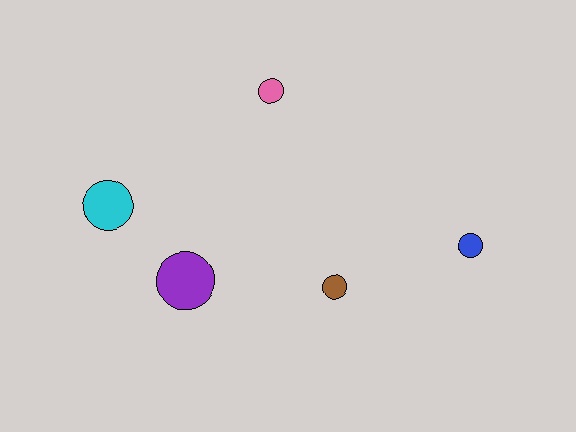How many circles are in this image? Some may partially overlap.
There are 5 circles.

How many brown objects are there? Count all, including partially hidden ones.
There is 1 brown object.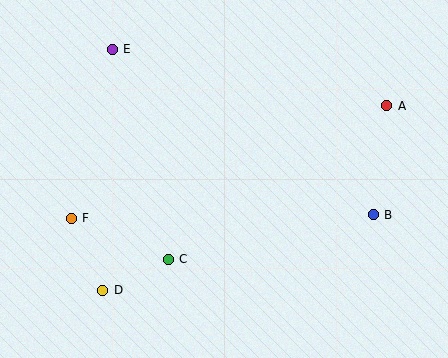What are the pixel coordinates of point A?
Point A is at (387, 106).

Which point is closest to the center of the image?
Point C at (168, 259) is closest to the center.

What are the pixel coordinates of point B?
Point B is at (373, 215).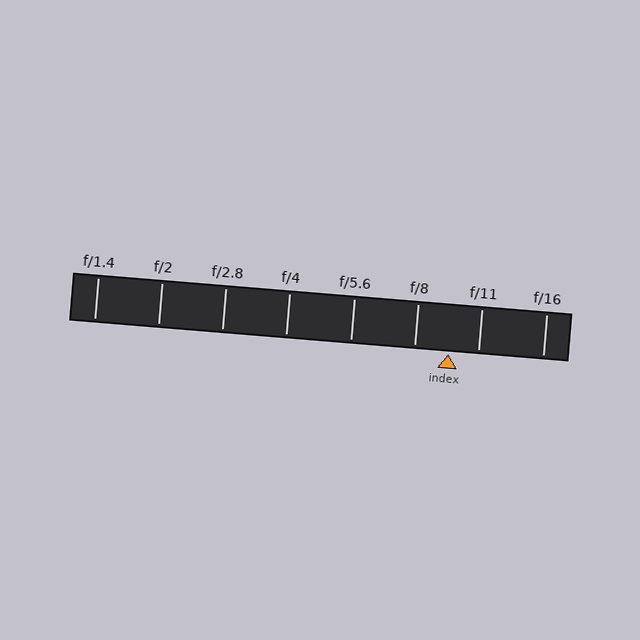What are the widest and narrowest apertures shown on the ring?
The widest aperture shown is f/1.4 and the narrowest is f/16.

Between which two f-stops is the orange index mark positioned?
The index mark is between f/8 and f/11.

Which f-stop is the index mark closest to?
The index mark is closest to f/11.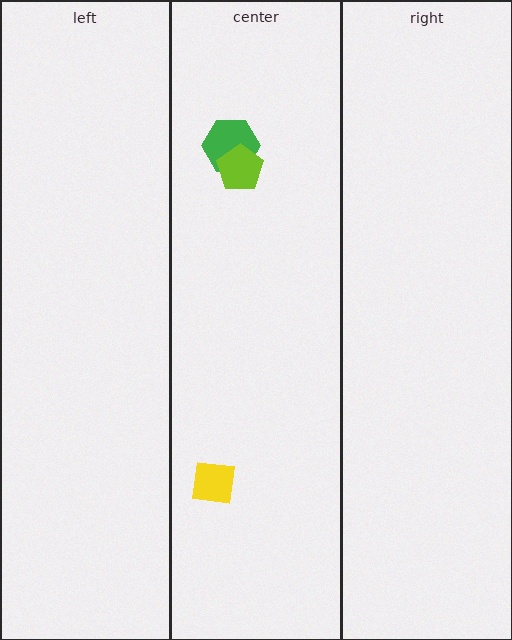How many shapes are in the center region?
3.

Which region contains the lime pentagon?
The center region.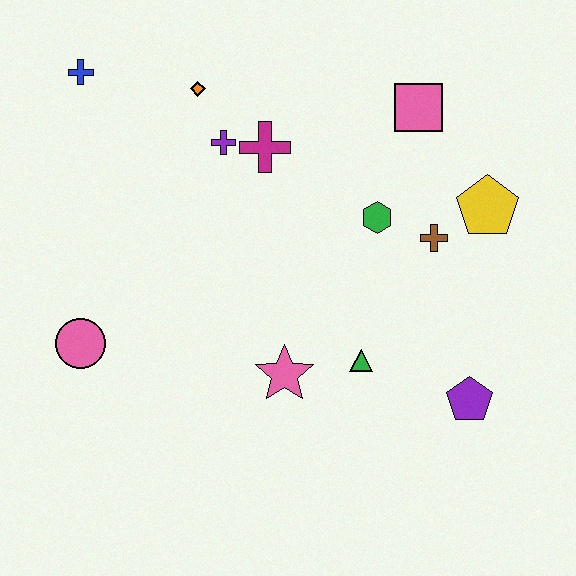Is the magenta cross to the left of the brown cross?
Yes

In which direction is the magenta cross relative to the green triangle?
The magenta cross is above the green triangle.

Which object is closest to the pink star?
The green triangle is closest to the pink star.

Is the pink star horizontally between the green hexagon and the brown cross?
No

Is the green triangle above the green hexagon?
No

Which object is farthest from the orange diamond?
The purple pentagon is farthest from the orange diamond.